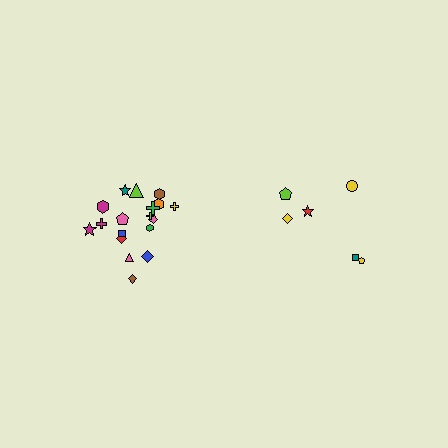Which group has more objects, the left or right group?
The left group.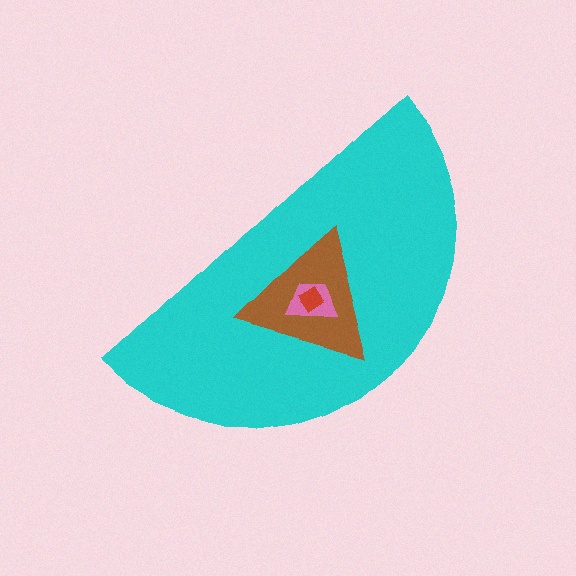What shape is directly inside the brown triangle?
The pink trapezoid.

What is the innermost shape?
The red diamond.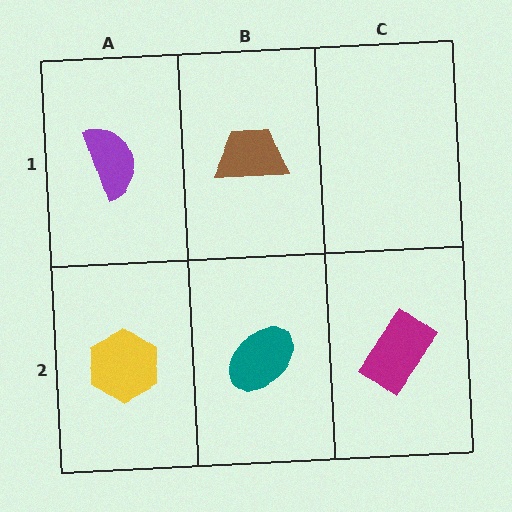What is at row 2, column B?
A teal ellipse.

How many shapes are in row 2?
3 shapes.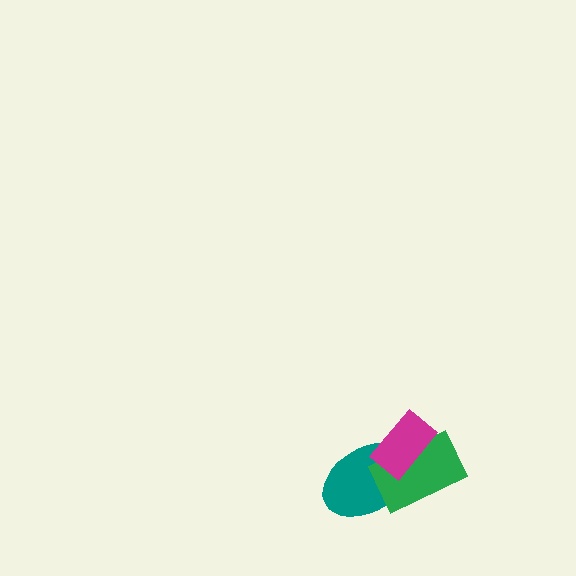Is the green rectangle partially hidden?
Yes, it is partially covered by another shape.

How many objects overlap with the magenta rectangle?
2 objects overlap with the magenta rectangle.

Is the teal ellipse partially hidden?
Yes, it is partially covered by another shape.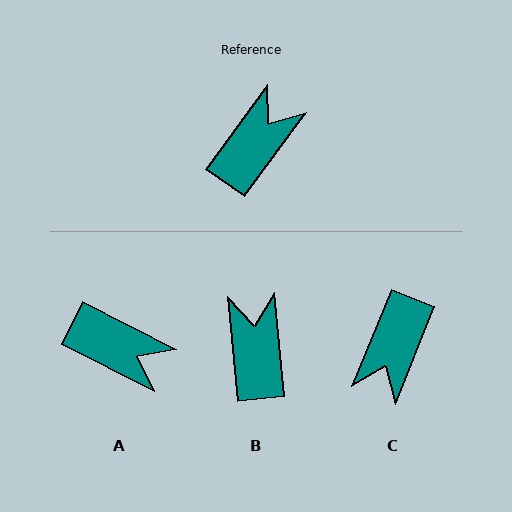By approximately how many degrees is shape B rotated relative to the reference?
Approximately 41 degrees counter-clockwise.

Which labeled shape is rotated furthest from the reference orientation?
C, about 166 degrees away.